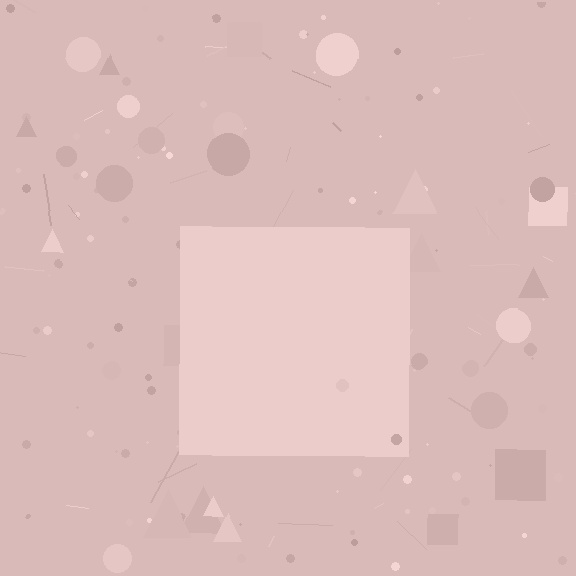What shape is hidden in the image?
A square is hidden in the image.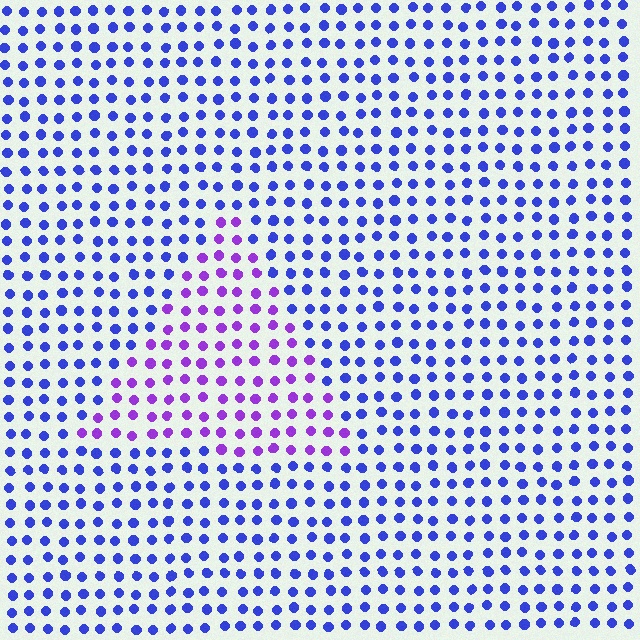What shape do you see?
I see a triangle.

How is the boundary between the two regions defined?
The boundary is defined purely by a slight shift in hue (about 42 degrees). Spacing, size, and orientation are identical on both sides.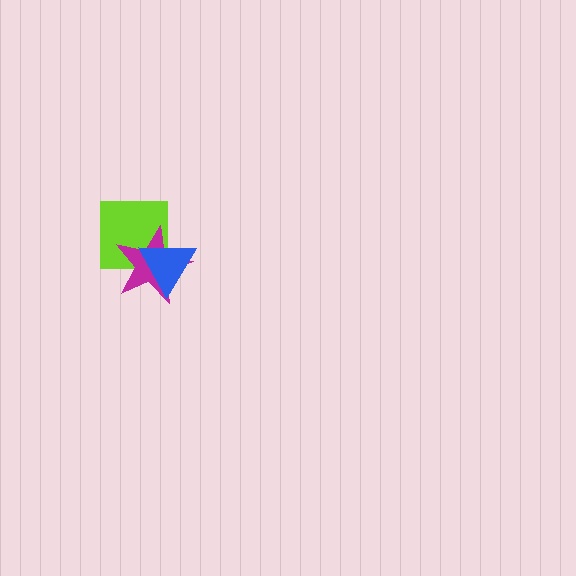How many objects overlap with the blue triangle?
2 objects overlap with the blue triangle.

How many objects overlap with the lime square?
2 objects overlap with the lime square.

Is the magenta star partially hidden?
Yes, it is partially covered by another shape.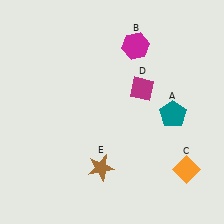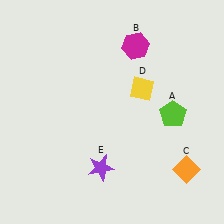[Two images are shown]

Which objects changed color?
A changed from teal to lime. D changed from magenta to yellow. E changed from brown to purple.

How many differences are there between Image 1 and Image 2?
There are 3 differences between the two images.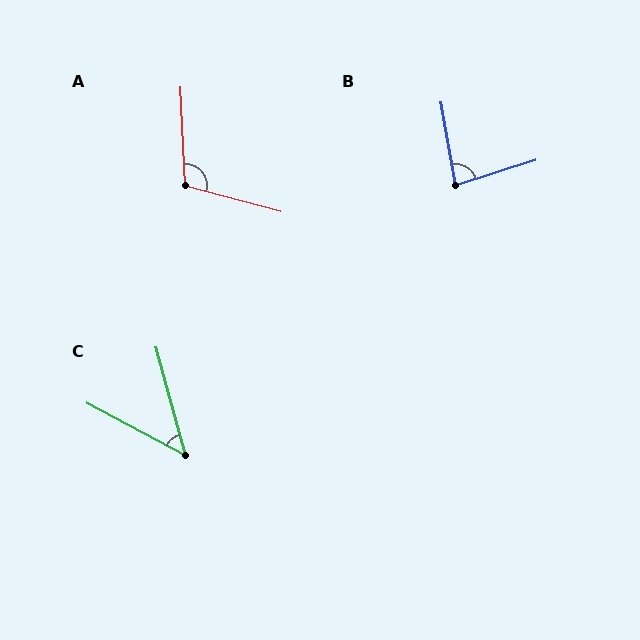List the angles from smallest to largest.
C (46°), B (82°), A (108°).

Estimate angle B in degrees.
Approximately 82 degrees.